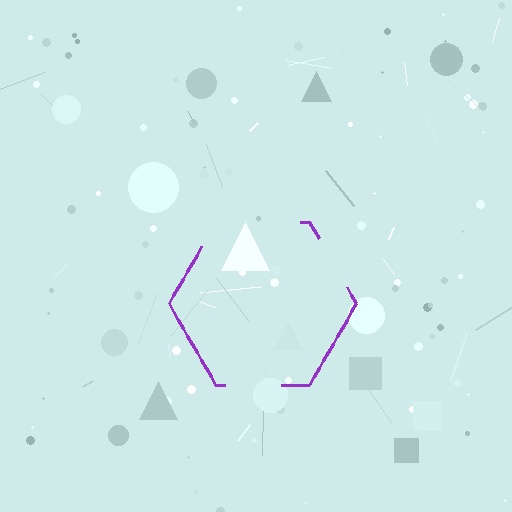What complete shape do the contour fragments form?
The contour fragments form a hexagon.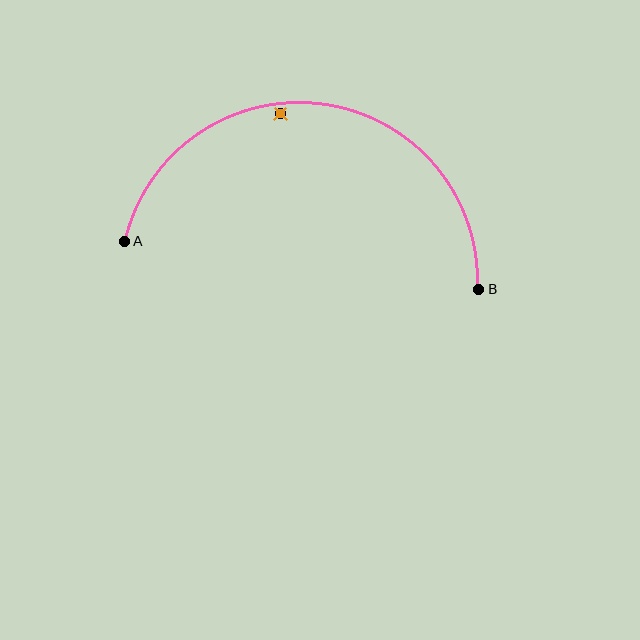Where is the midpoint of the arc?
The arc midpoint is the point on the curve farthest from the straight line joining A and B. It sits above that line.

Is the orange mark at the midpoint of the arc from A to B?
No — the orange mark does not lie on the arc at all. It sits slightly inside the curve.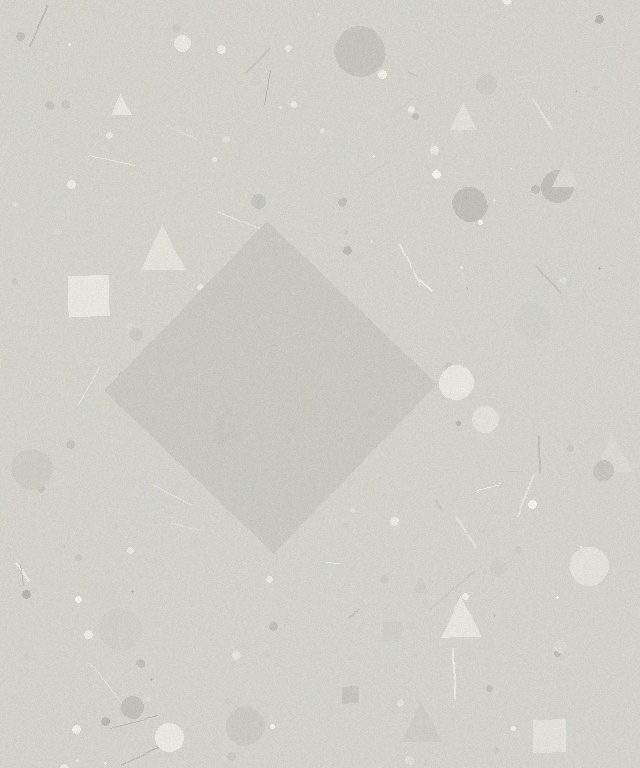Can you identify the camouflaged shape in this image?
The camouflaged shape is a diamond.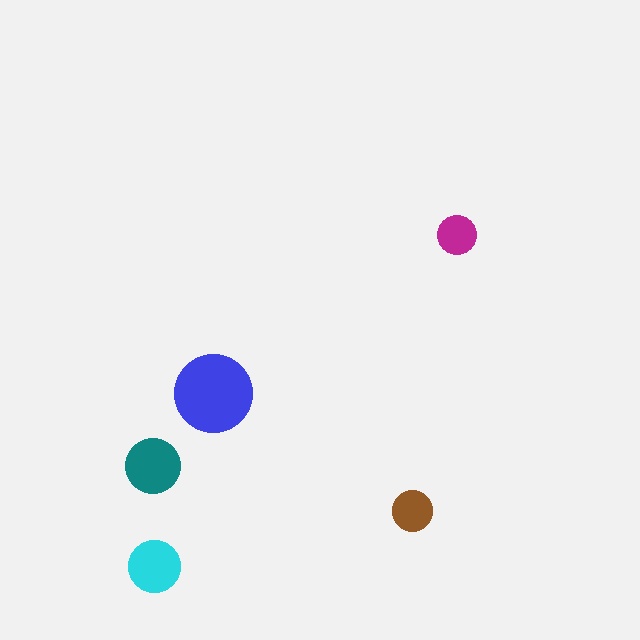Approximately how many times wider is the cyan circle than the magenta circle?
About 1.5 times wider.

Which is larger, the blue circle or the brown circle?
The blue one.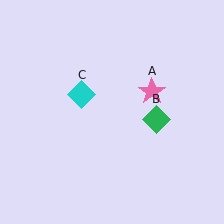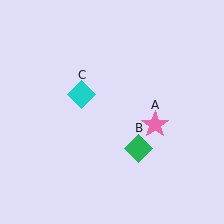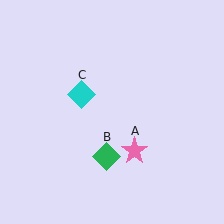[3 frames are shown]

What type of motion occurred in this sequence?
The pink star (object A), green diamond (object B) rotated clockwise around the center of the scene.